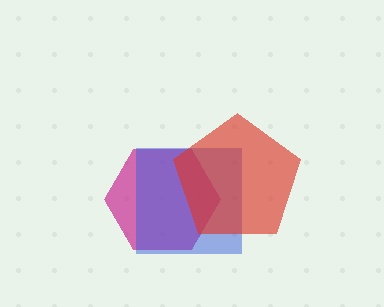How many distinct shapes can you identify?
There are 3 distinct shapes: a magenta hexagon, a blue square, a red pentagon.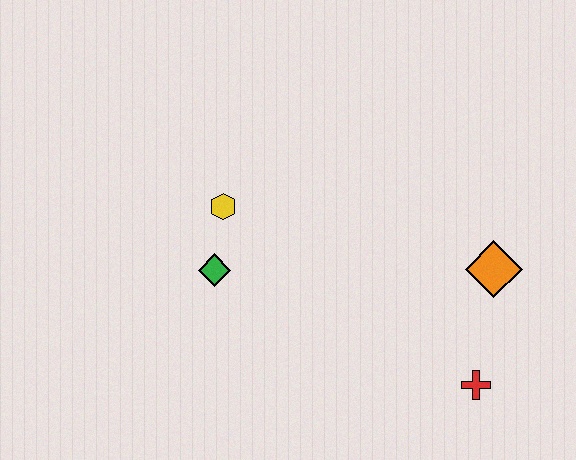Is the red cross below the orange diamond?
Yes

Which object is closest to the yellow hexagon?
The green diamond is closest to the yellow hexagon.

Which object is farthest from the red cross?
The yellow hexagon is farthest from the red cross.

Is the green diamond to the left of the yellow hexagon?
Yes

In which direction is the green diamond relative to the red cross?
The green diamond is to the left of the red cross.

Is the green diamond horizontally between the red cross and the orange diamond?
No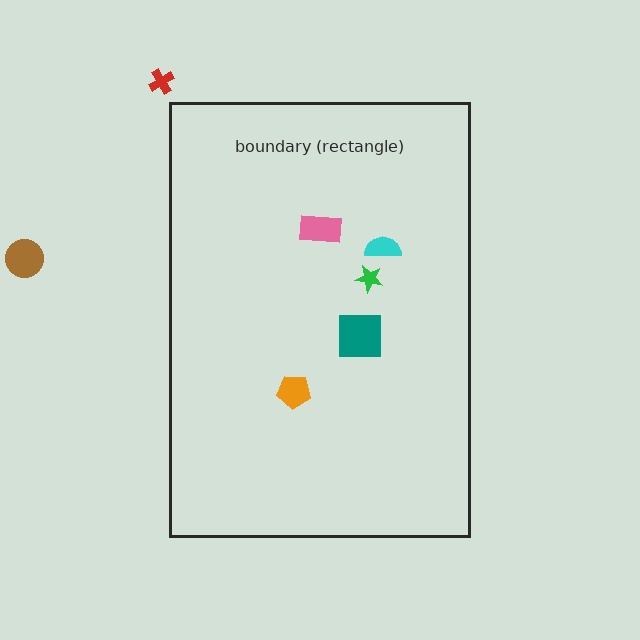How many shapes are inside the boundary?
5 inside, 2 outside.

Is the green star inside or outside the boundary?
Inside.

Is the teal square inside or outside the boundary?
Inside.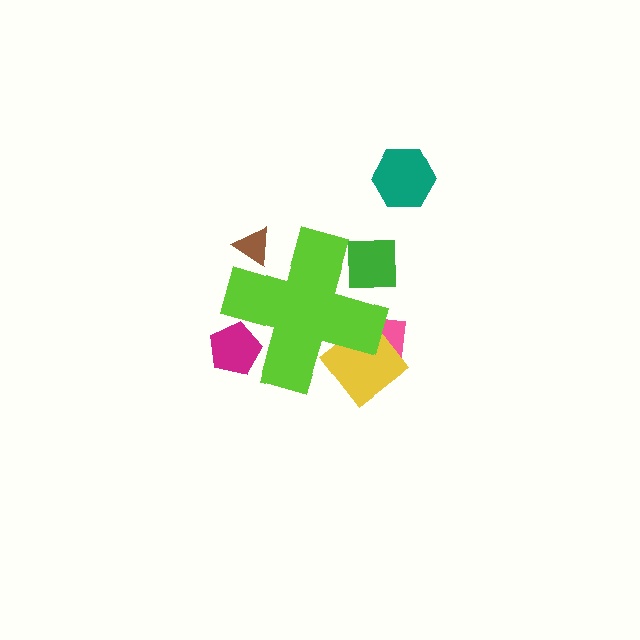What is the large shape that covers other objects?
A lime cross.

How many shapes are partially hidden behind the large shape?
5 shapes are partially hidden.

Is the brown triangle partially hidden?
Yes, the brown triangle is partially hidden behind the lime cross.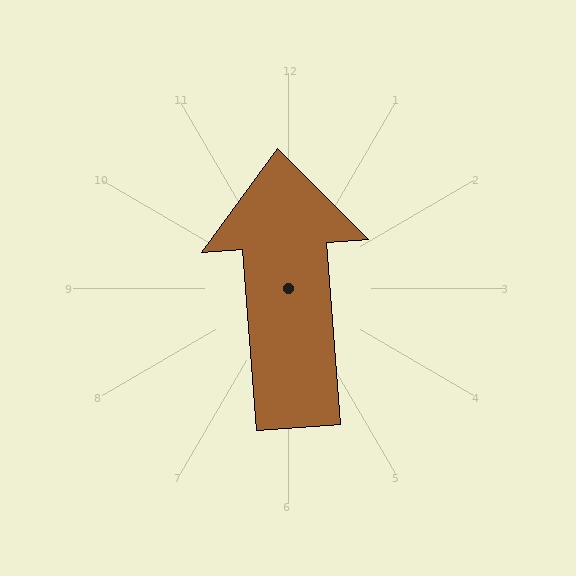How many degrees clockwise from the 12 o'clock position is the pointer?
Approximately 356 degrees.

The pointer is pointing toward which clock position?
Roughly 12 o'clock.